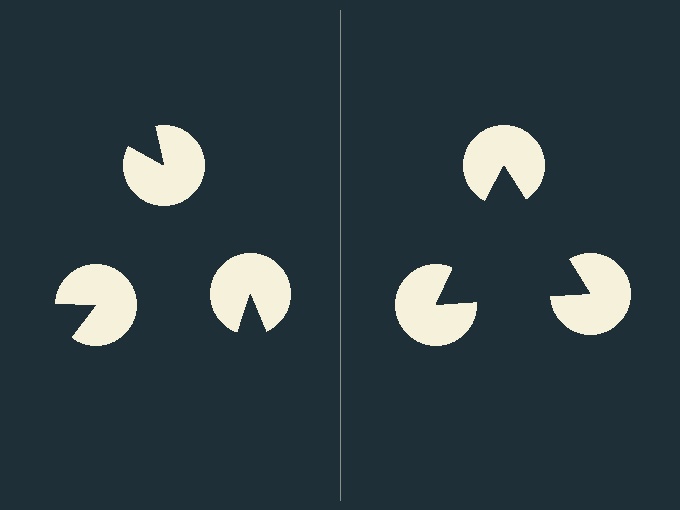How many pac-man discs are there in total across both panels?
6 — 3 on each side.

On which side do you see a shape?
An illusory triangle appears on the right side. On the left side the wedge cuts are rotated, so no coherent shape forms.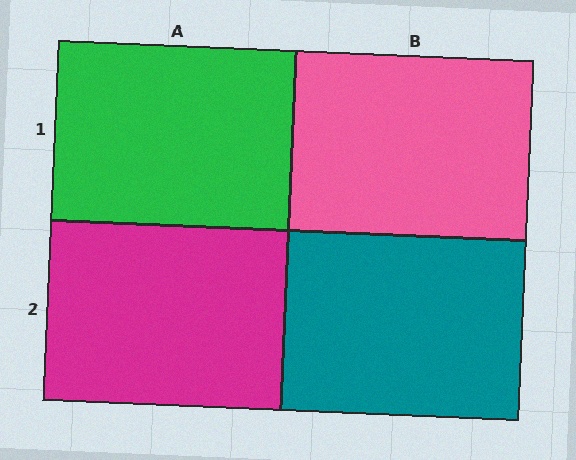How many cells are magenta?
1 cell is magenta.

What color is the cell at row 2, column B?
Teal.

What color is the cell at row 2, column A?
Magenta.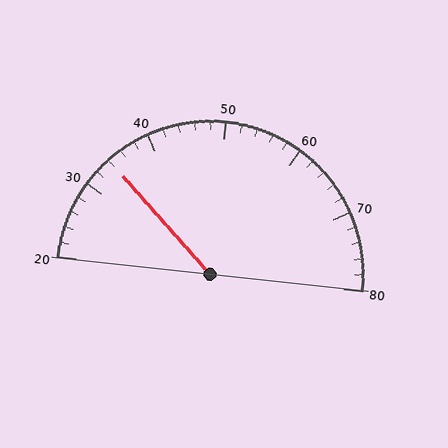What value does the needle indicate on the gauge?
The needle indicates approximately 34.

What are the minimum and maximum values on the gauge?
The gauge ranges from 20 to 80.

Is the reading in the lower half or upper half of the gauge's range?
The reading is in the lower half of the range (20 to 80).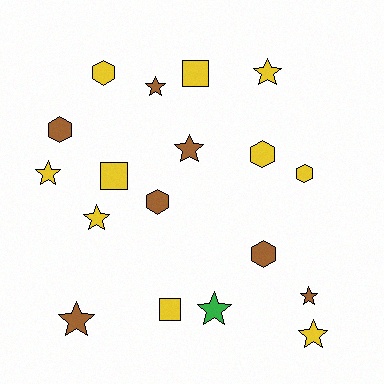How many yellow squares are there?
There are 3 yellow squares.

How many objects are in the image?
There are 18 objects.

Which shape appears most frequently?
Star, with 9 objects.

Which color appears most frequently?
Yellow, with 10 objects.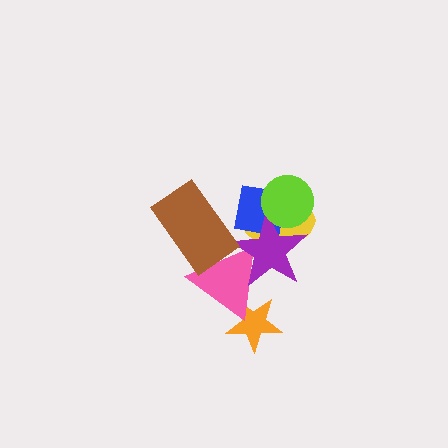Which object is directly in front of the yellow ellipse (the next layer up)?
The blue square is directly in front of the yellow ellipse.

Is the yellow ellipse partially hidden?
Yes, it is partially covered by another shape.